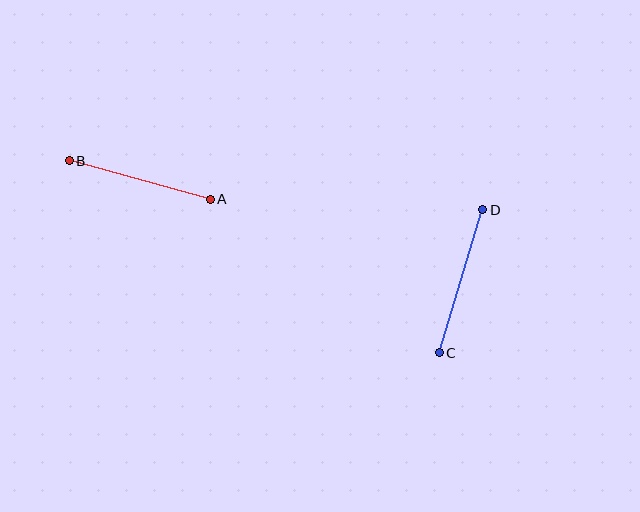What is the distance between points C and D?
The distance is approximately 150 pixels.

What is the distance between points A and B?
The distance is approximately 146 pixels.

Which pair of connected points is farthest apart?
Points C and D are farthest apart.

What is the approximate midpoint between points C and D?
The midpoint is at approximately (461, 281) pixels.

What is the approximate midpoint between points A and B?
The midpoint is at approximately (140, 180) pixels.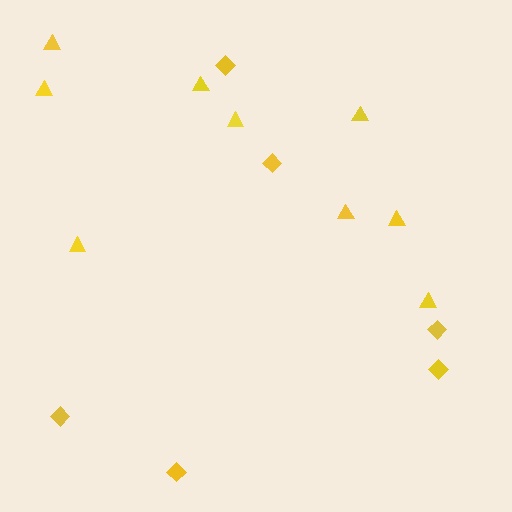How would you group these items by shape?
There are 2 groups: one group of triangles (9) and one group of diamonds (6).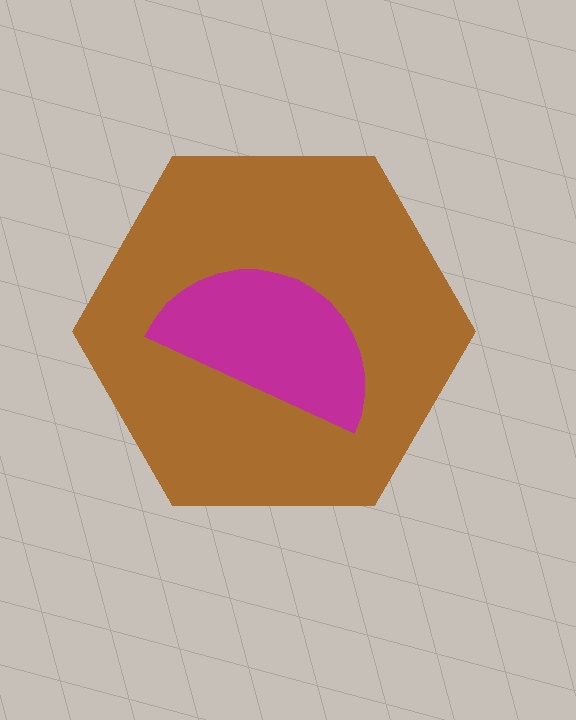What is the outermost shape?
The brown hexagon.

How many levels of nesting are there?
2.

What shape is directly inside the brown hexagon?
The magenta semicircle.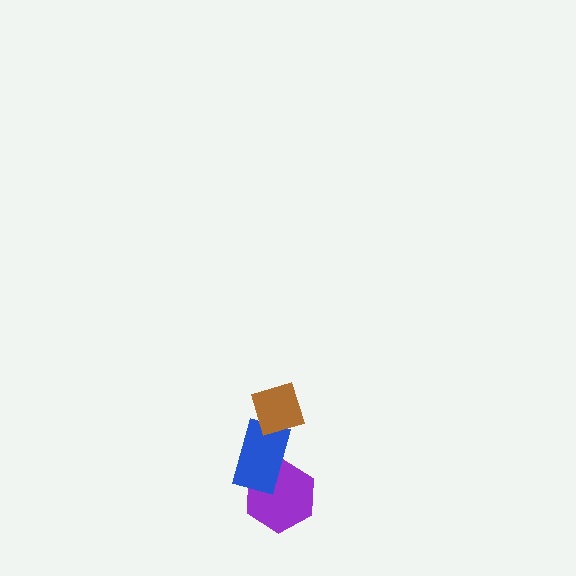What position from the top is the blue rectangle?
The blue rectangle is 2nd from the top.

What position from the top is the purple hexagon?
The purple hexagon is 3rd from the top.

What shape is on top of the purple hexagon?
The blue rectangle is on top of the purple hexagon.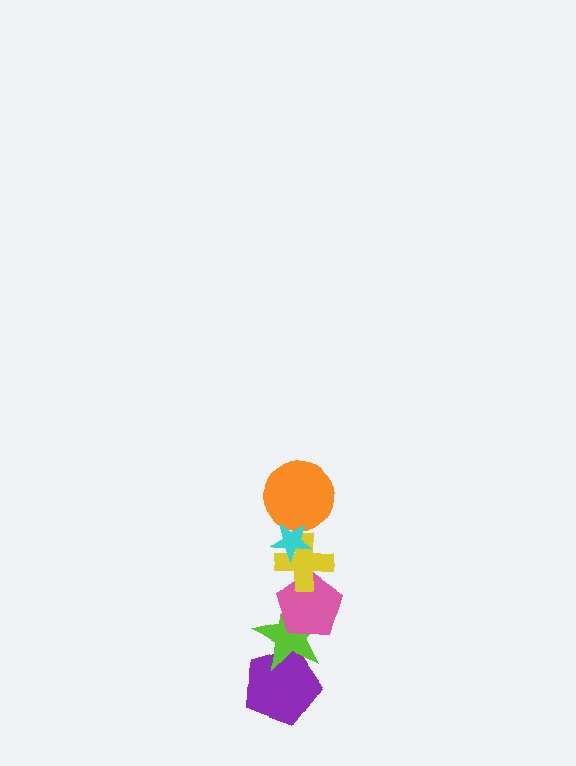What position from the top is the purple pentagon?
The purple pentagon is 6th from the top.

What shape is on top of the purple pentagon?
The lime star is on top of the purple pentagon.